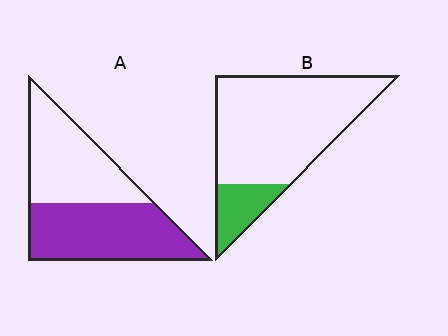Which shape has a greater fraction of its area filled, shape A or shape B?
Shape A.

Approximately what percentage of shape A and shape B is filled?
A is approximately 50% and B is approximately 15%.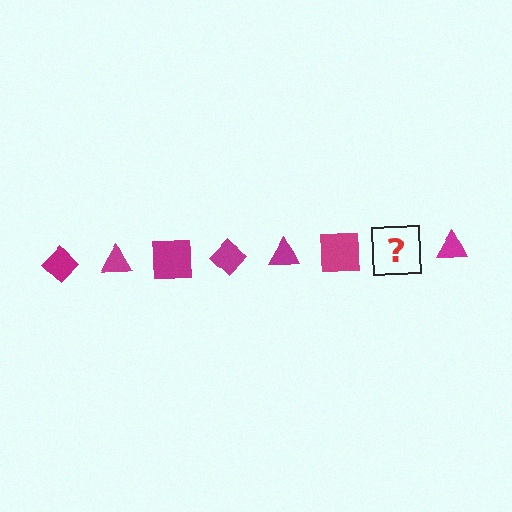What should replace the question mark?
The question mark should be replaced with a magenta diamond.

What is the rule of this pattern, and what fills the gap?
The rule is that the pattern cycles through diamond, triangle, square shapes in magenta. The gap should be filled with a magenta diamond.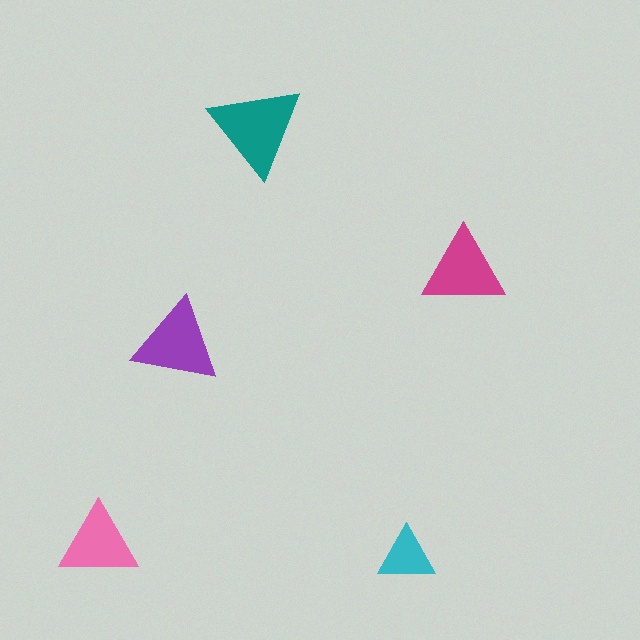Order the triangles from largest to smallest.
the teal one, the purple one, the magenta one, the pink one, the cyan one.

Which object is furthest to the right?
The magenta triangle is rightmost.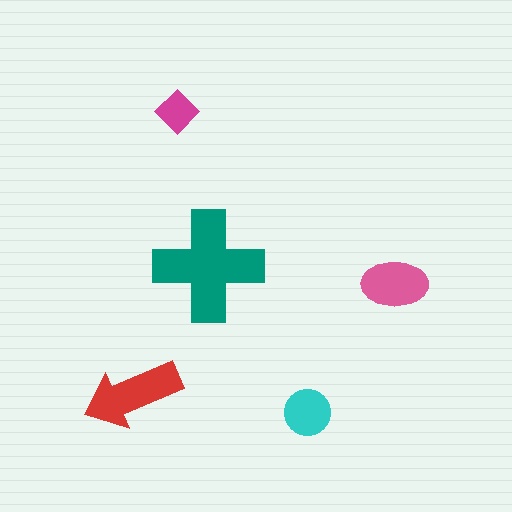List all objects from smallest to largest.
The magenta diamond, the cyan circle, the pink ellipse, the red arrow, the teal cross.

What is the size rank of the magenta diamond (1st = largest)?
5th.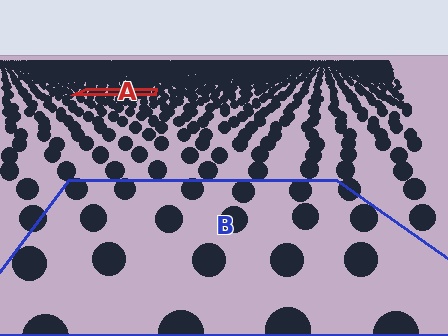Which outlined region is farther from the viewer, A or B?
Region A is farther from the viewer — the texture elements inside it appear smaller and more densely packed.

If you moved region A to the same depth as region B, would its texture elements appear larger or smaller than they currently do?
They would appear larger. At a closer depth, the same texture elements are projected at a bigger on-screen size.